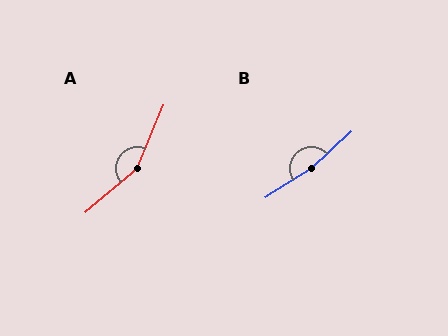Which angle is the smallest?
A, at approximately 153 degrees.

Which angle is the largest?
B, at approximately 169 degrees.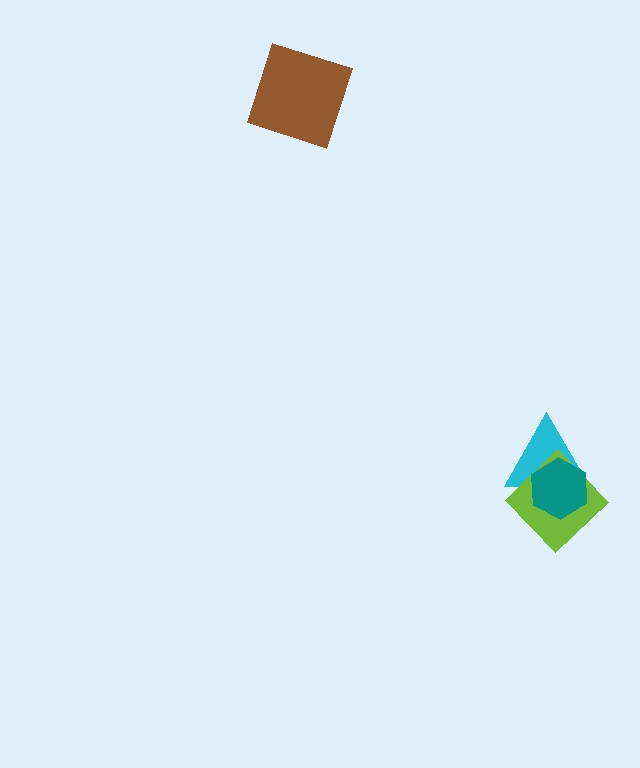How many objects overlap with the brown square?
0 objects overlap with the brown square.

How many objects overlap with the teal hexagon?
2 objects overlap with the teal hexagon.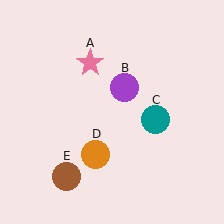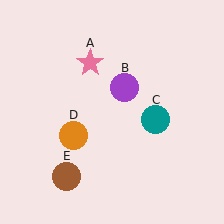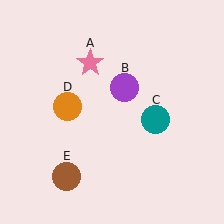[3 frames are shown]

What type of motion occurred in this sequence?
The orange circle (object D) rotated clockwise around the center of the scene.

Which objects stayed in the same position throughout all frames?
Pink star (object A) and purple circle (object B) and teal circle (object C) and brown circle (object E) remained stationary.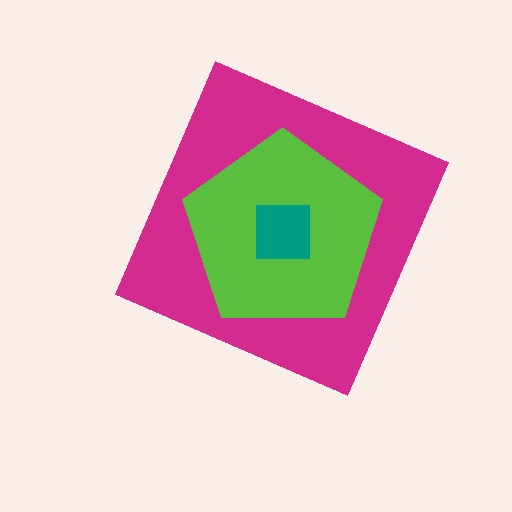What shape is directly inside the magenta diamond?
The lime pentagon.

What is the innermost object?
The teal square.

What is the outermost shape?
The magenta diamond.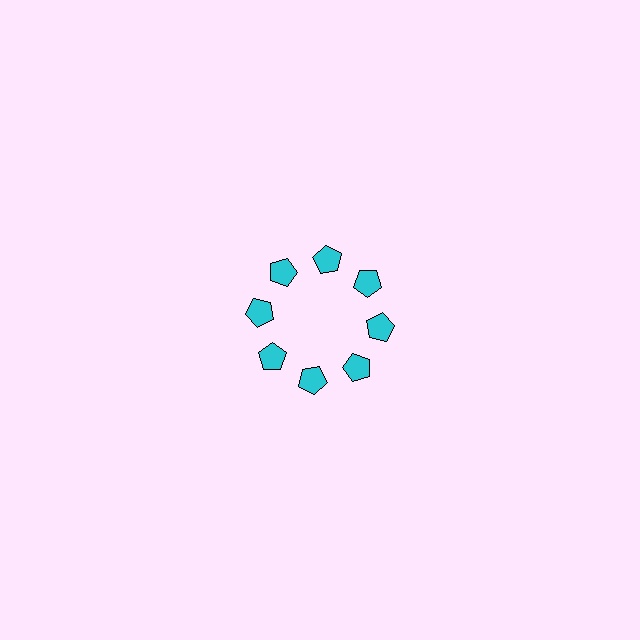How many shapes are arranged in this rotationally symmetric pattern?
There are 8 shapes, arranged in 8 groups of 1.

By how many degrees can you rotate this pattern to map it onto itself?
The pattern maps onto itself every 45 degrees of rotation.